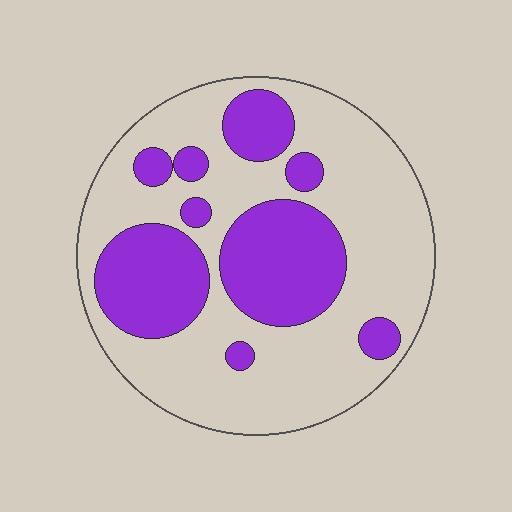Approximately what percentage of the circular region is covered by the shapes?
Approximately 35%.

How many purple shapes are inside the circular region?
9.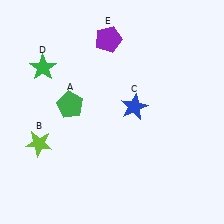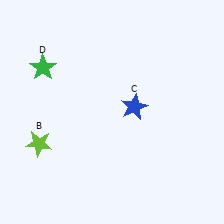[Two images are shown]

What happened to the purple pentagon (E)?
The purple pentagon (E) was removed in Image 2. It was in the top-left area of Image 1.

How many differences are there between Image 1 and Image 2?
There are 2 differences between the two images.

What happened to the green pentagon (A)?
The green pentagon (A) was removed in Image 2. It was in the top-left area of Image 1.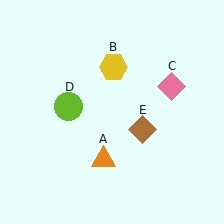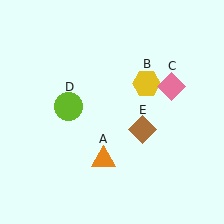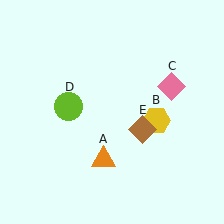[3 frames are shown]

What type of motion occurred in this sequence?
The yellow hexagon (object B) rotated clockwise around the center of the scene.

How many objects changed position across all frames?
1 object changed position: yellow hexagon (object B).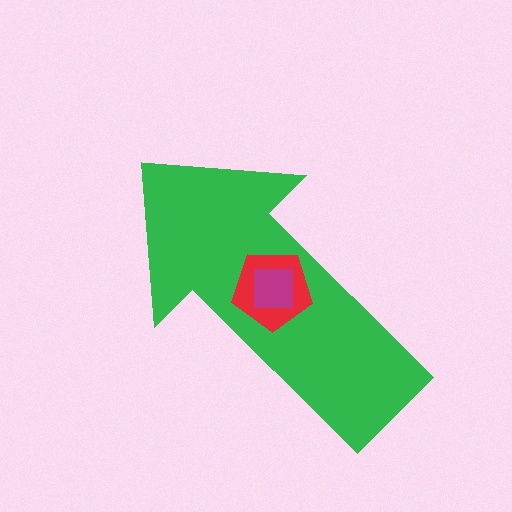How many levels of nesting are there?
3.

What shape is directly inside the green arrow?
The red pentagon.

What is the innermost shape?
The magenta square.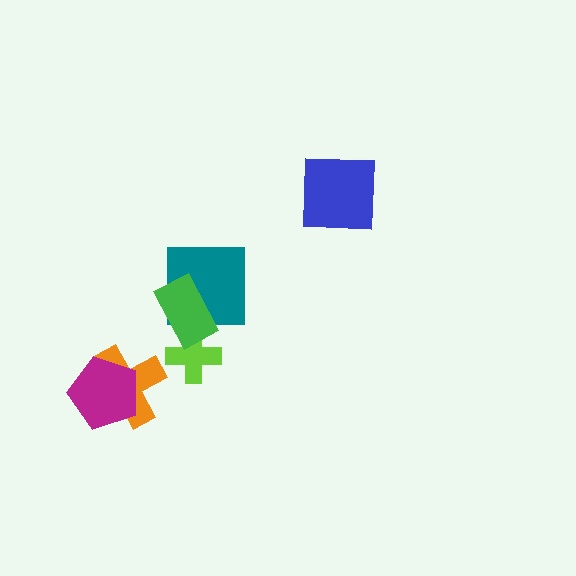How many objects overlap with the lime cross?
1 object overlaps with the lime cross.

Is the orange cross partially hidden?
Yes, it is partially covered by another shape.